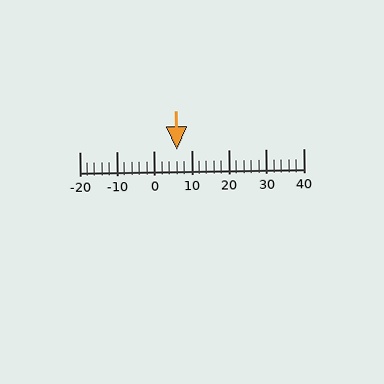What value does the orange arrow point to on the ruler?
The orange arrow points to approximately 6.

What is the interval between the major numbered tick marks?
The major tick marks are spaced 10 units apart.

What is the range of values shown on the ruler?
The ruler shows values from -20 to 40.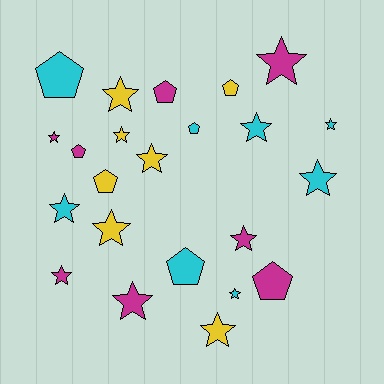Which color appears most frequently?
Magenta, with 8 objects.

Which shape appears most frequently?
Star, with 15 objects.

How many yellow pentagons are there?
There are 2 yellow pentagons.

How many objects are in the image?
There are 23 objects.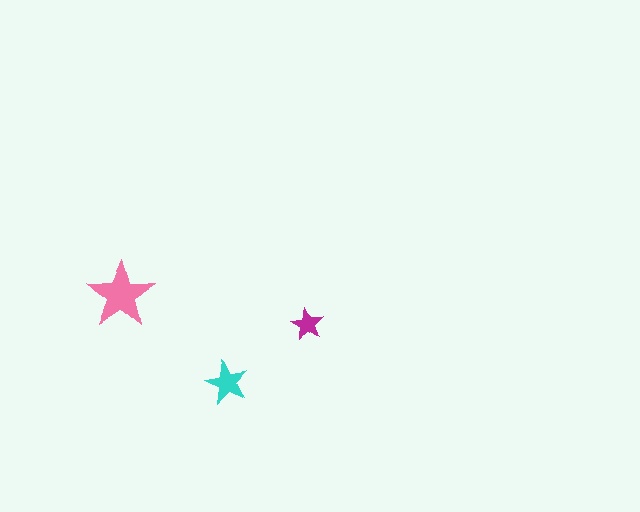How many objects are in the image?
There are 3 objects in the image.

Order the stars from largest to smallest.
the pink one, the cyan one, the magenta one.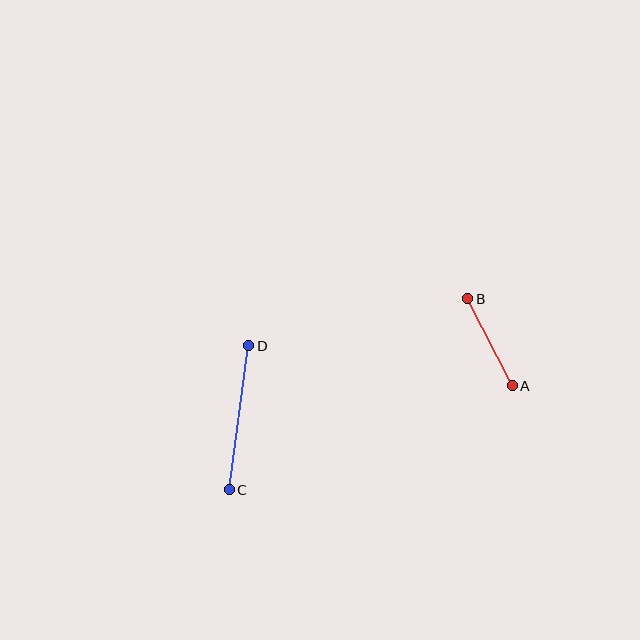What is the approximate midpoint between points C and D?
The midpoint is at approximately (239, 418) pixels.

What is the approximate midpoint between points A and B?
The midpoint is at approximately (490, 342) pixels.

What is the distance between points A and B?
The distance is approximately 98 pixels.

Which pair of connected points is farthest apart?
Points C and D are farthest apart.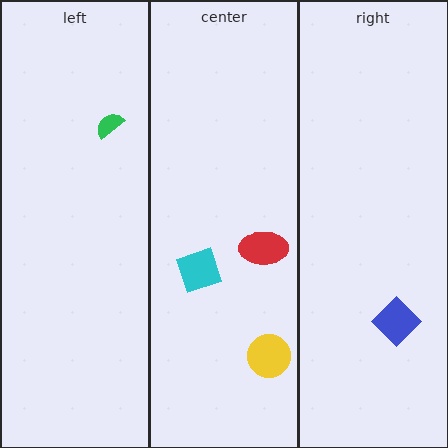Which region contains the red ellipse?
The center region.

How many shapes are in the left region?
1.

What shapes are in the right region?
The blue diamond.